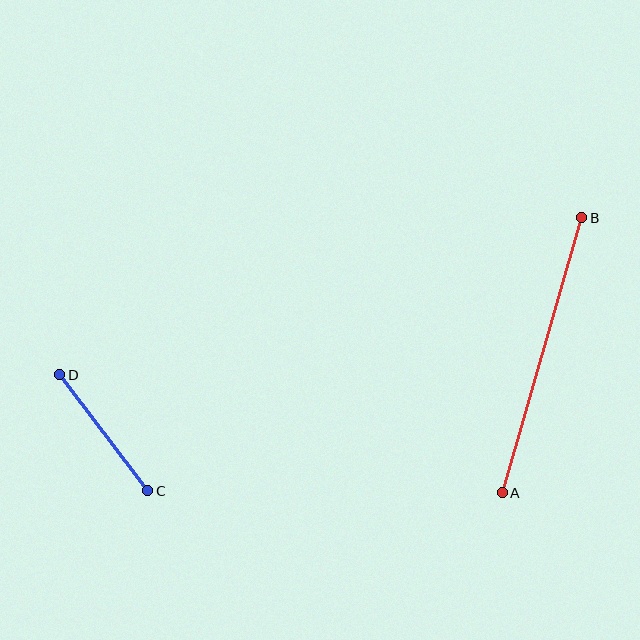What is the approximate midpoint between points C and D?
The midpoint is at approximately (104, 433) pixels.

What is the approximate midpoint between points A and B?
The midpoint is at approximately (542, 355) pixels.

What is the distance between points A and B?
The distance is approximately 286 pixels.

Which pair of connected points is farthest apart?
Points A and B are farthest apart.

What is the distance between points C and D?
The distance is approximately 146 pixels.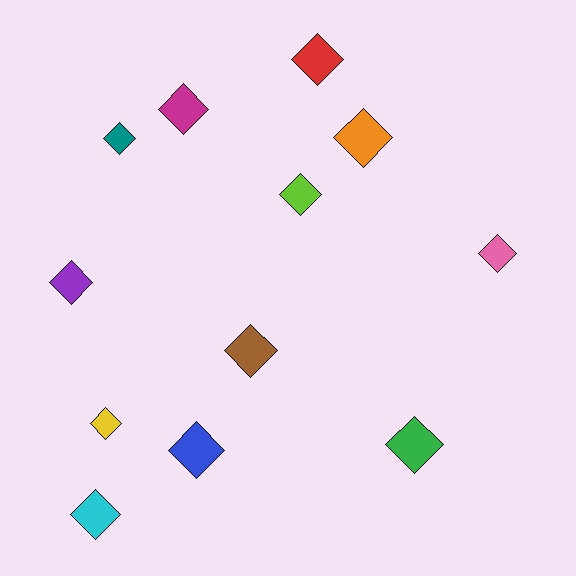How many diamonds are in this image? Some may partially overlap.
There are 12 diamonds.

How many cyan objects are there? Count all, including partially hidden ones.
There is 1 cyan object.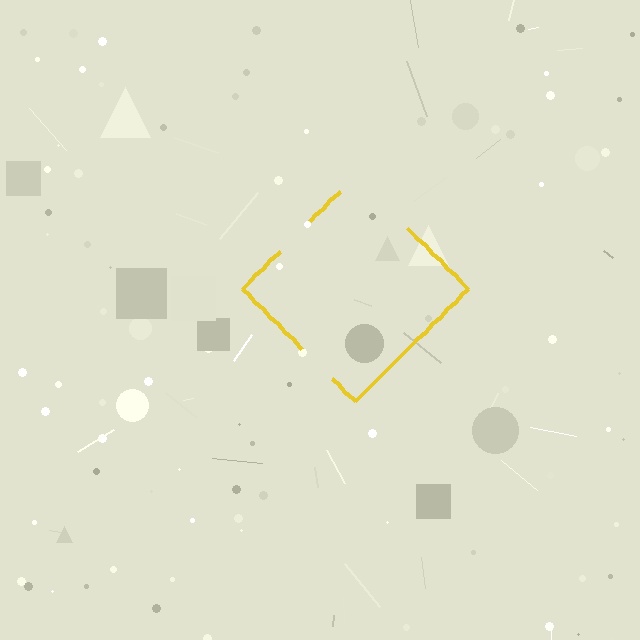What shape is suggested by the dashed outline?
The dashed outline suggests a diamond.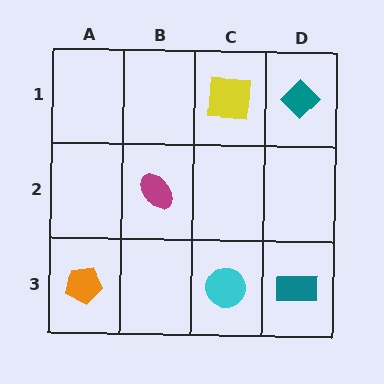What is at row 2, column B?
A magenta ellipse.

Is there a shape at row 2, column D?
No, that cell is empty.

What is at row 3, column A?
An orange pentagon.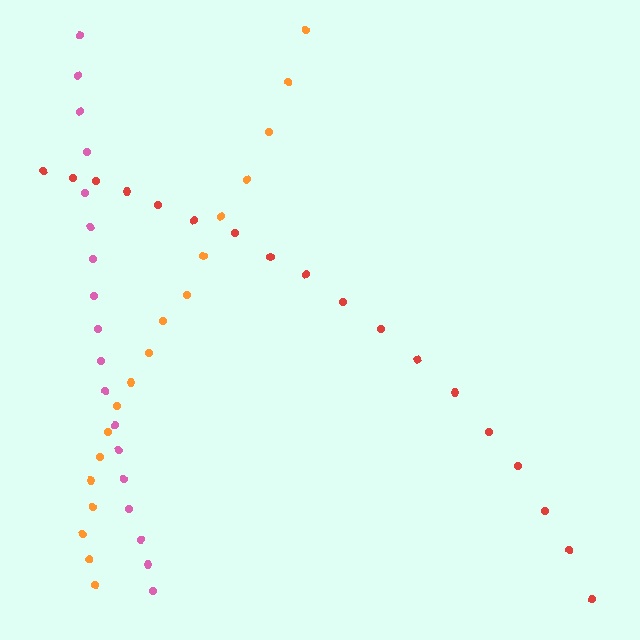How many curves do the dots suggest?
There are 3 distinct paths.